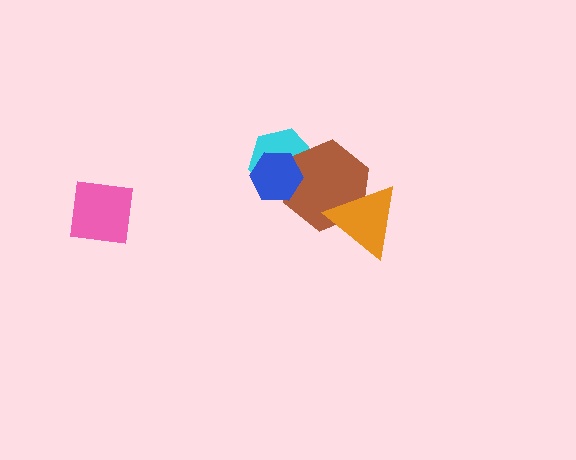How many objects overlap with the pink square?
0 objects overlap with the pink square.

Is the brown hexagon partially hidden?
Yes, it is partially covered by another shape.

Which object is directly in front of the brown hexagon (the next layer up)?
The blue hexagon is directly in front of the brown hexagon.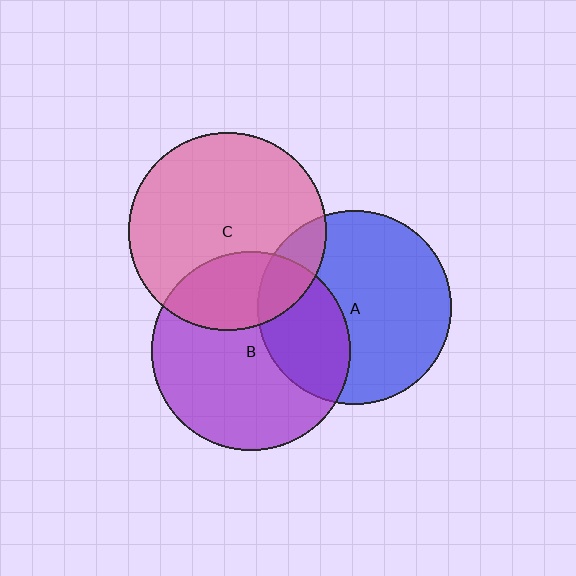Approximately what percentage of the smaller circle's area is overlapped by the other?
Approximately 15%.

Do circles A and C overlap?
Yes.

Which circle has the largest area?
Circle B (purple).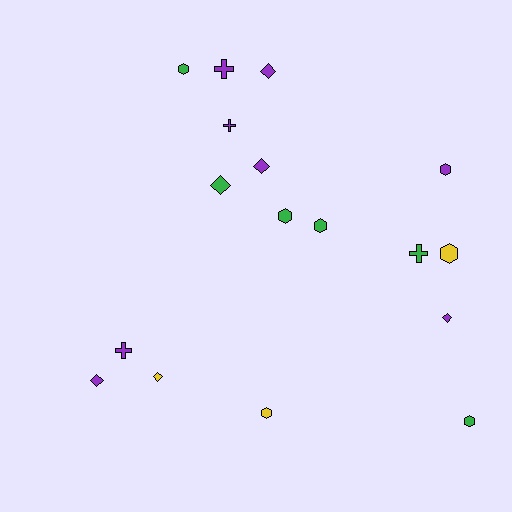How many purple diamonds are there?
There are 4 purple diamonds.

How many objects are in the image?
There are 17 objects.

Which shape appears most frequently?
Hexagon, with 7 objects.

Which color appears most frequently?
Purple, with 8 objects.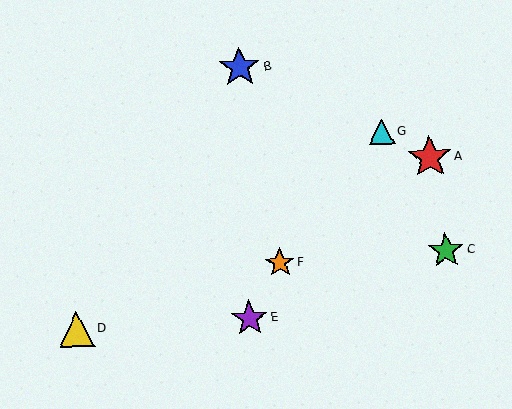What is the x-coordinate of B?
Object B is at x≈239.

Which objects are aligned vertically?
Objects B, E are aligned vertically.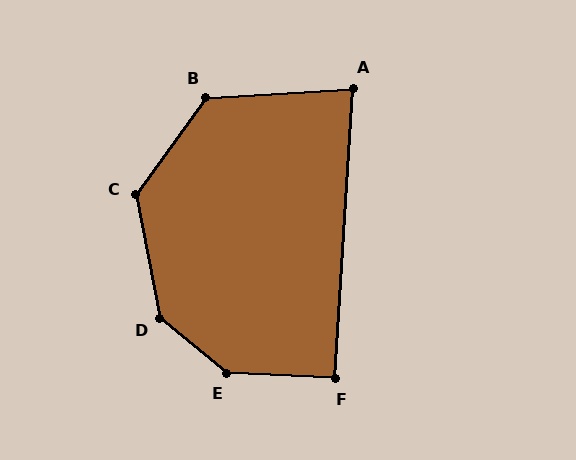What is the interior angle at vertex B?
Approximately 129 degrees (obtuse).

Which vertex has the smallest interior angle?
A, at approximately 83 degrees.